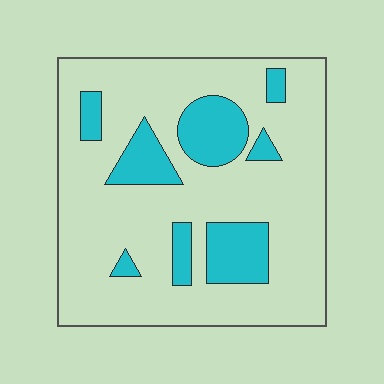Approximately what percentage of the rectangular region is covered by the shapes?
Approximately 20%.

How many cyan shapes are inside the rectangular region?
8.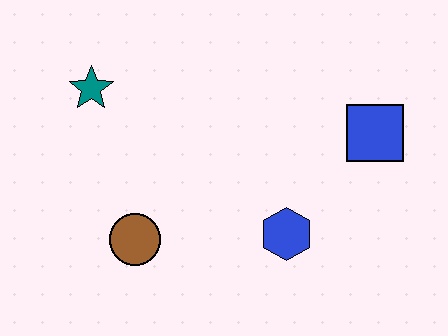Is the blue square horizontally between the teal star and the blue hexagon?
No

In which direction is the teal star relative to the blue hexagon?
The teal star is to the left of the blue hexagon.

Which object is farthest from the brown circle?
The blue square is farthest from the brown circle.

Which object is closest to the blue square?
The blue hexagon is closest to the blue square.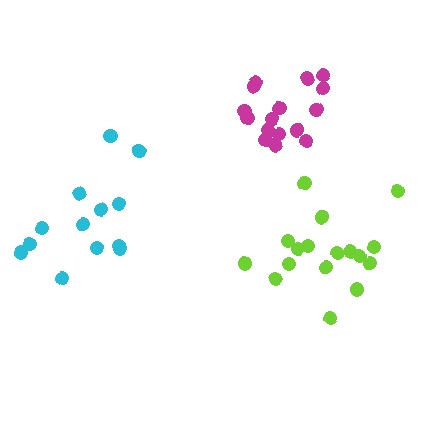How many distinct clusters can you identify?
There are 3 distinct clusters.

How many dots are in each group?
Group 1: 13 dots, Group 2: 17 dots, Group 3: 16 dots (46 total).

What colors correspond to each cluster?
The clusters are colored: cyan, lime, magenta.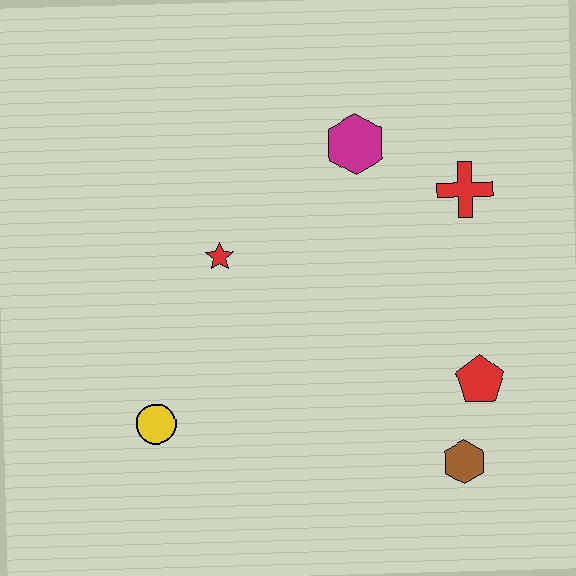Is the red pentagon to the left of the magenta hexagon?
No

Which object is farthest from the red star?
The brown hexagon is farthest from the red star.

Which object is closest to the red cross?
The magenta hexagon is closest to the red cross.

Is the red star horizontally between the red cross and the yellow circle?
Yes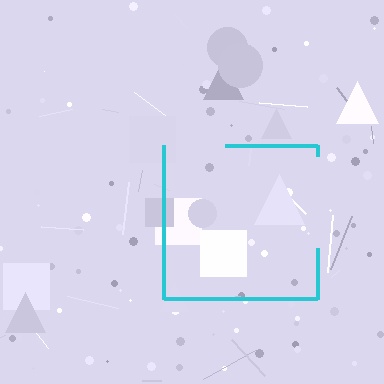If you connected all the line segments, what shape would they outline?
They would outline a square.